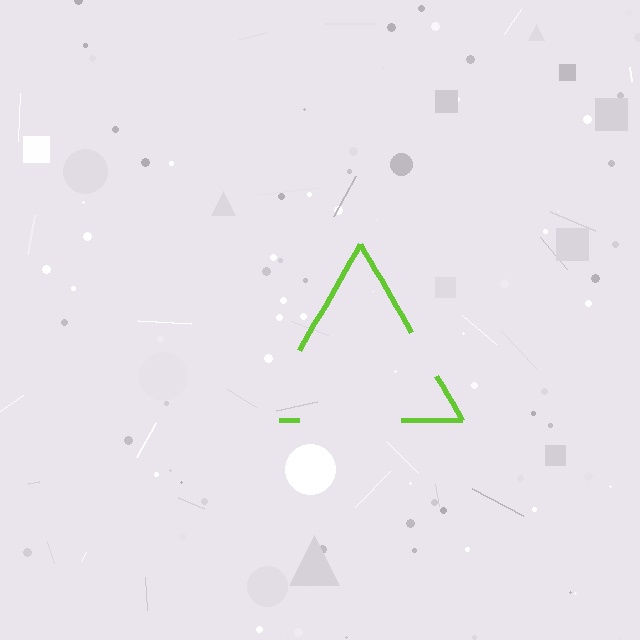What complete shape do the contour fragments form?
The contour fragments form a triangle.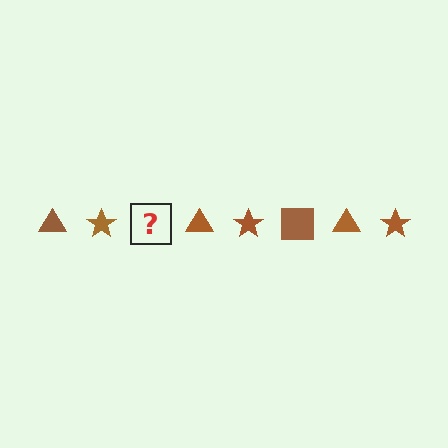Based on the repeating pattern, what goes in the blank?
The blank should be a brown square.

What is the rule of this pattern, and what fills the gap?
The rule is that the pattern cycles through triangle, star, square shapes in brown. The gap should be filled with a brown square.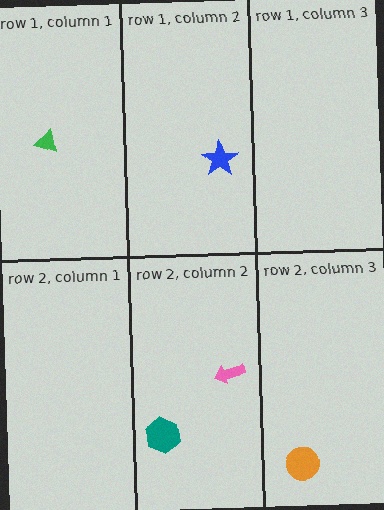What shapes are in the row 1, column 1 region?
The green triangle.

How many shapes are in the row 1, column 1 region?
1.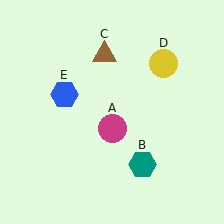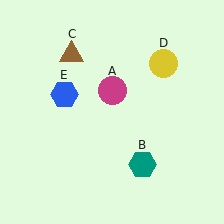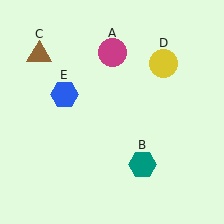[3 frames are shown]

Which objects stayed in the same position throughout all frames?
Teal hexagon (object B) and yellow circle (object D) and blue hexagon (object E) remained stationary.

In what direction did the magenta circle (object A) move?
The magenta circle (object A) moved up.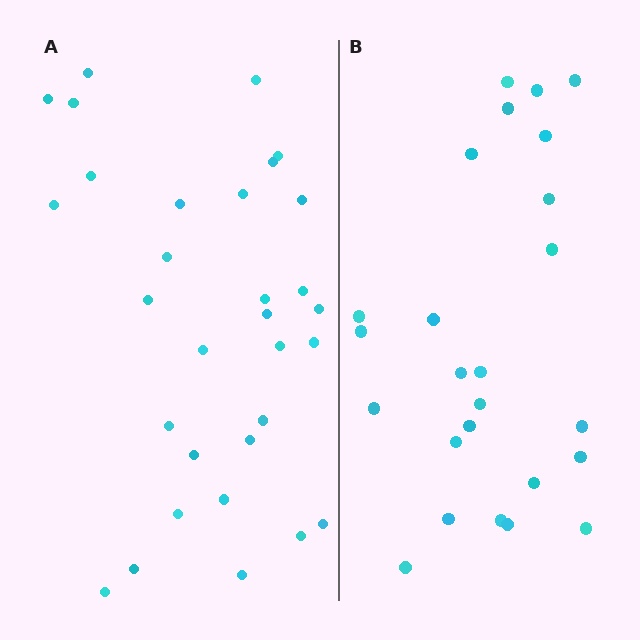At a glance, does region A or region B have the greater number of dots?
Region A (the left region) has more dots.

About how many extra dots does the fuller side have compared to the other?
Region A has about 6 more dots than region B.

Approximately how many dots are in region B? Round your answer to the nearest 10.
About 20 dots. (The exact count is 25, which rounds to 20.)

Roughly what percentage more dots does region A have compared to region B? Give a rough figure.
About 25% more.